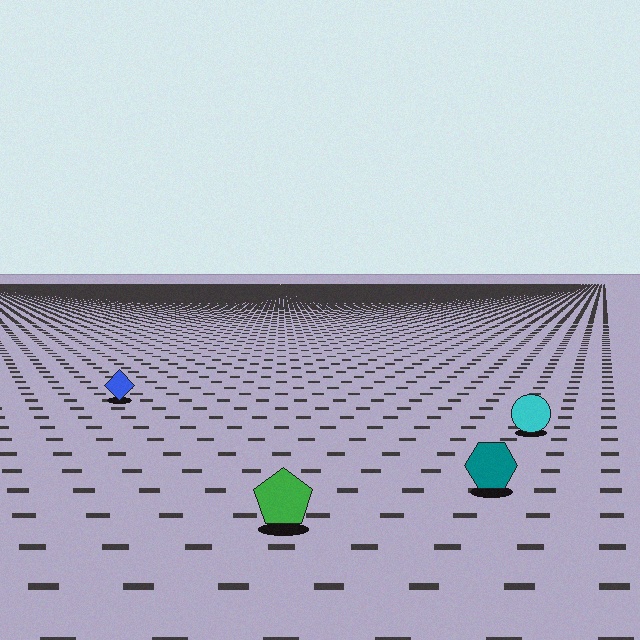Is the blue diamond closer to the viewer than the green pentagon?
No. The green pentagon is closer — you can tell from the texture gradient: the ground texture is coarser near it.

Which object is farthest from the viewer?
The blue diamond is farthest from the viewer. It appears smaller and the ground texture around it is denser.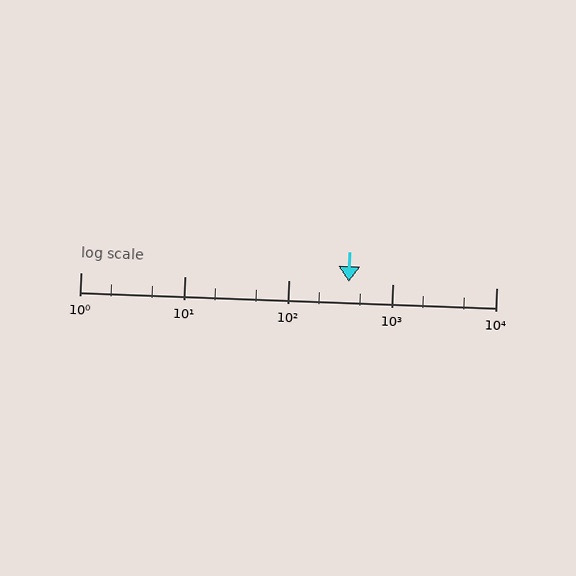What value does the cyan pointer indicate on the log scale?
The pointer indicates approximately 380.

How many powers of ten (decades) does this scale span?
The scale spans 4 decades, from 1 to 10000.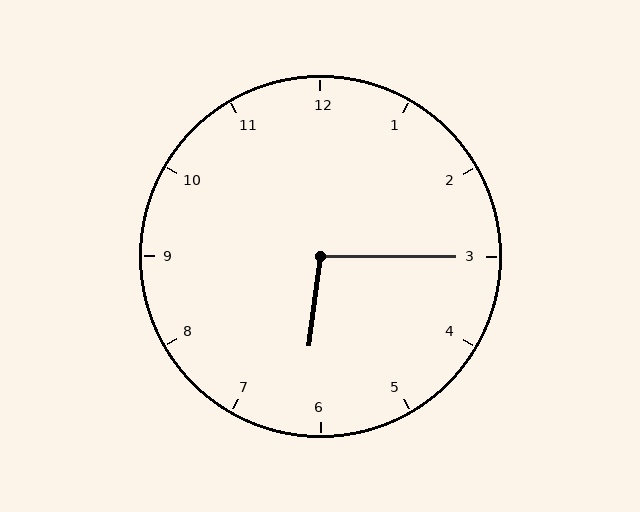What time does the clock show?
6:15.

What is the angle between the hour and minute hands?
Approximately 98 degrees.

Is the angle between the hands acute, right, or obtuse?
It is obtuse.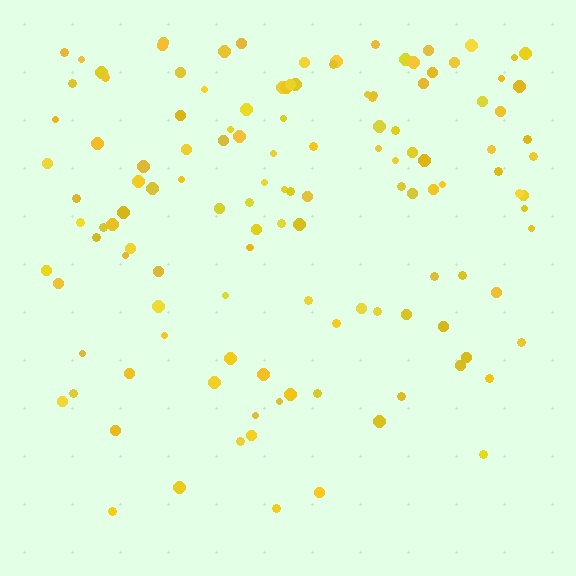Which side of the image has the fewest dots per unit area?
The bottom.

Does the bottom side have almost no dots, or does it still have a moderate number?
Still a moderate number, just noticeably fewer than the top.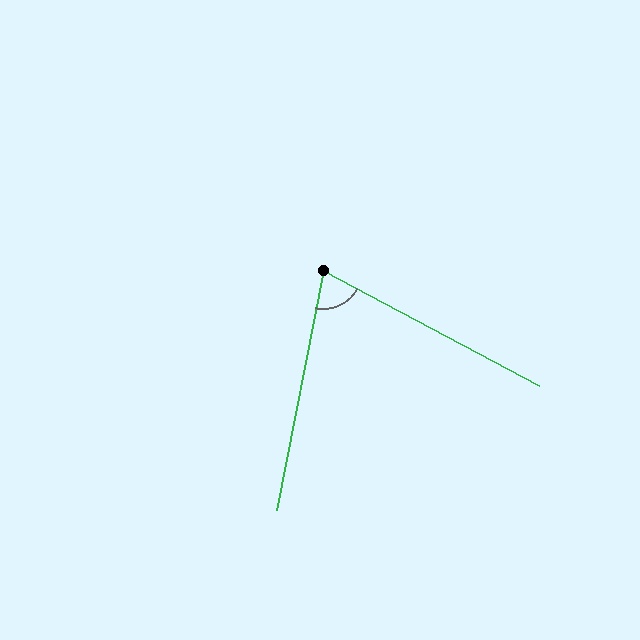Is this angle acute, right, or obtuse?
It is acute.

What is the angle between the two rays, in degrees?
Approximately 73 degrees.